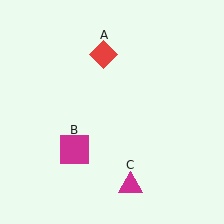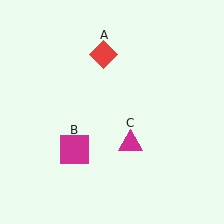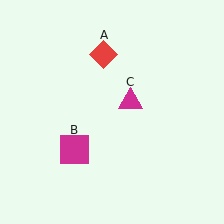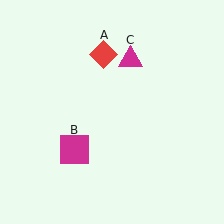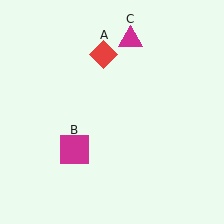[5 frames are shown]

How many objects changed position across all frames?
1 object changed position: magenta triangle (object C).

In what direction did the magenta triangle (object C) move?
The magenta triangle (object C) moved up.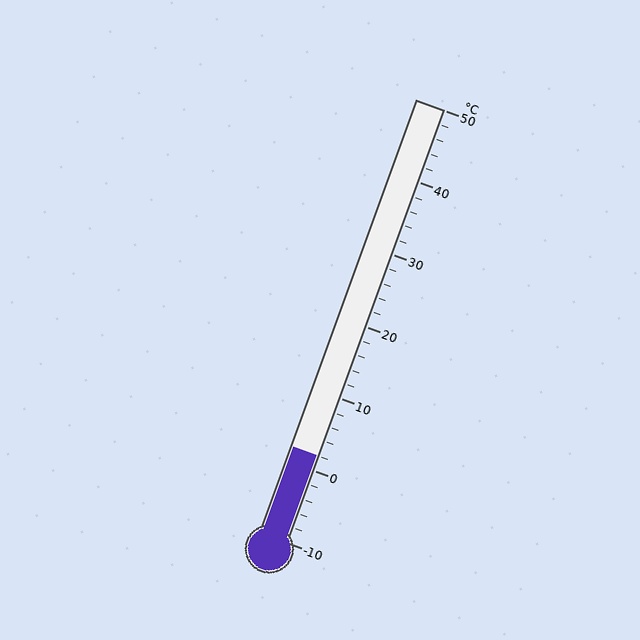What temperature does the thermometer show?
The thermometer shows approximately 2°C.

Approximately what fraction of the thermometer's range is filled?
The thermometer is filled to approximately 20% of its range.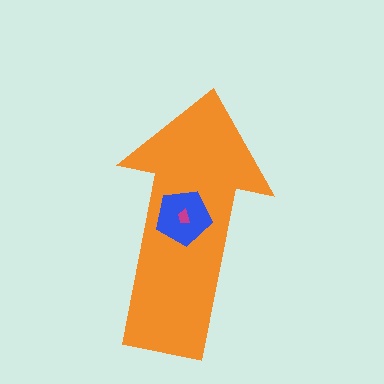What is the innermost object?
The magenta trapezoid.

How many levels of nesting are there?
3.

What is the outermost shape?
The orange arrow.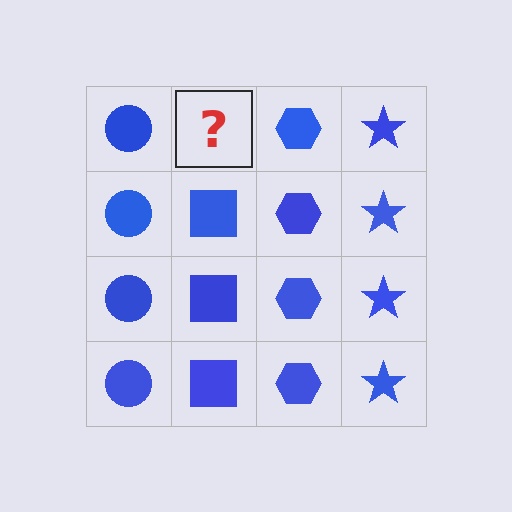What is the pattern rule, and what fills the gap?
The rule is that each column has a consistent shape. The gap should be filled with a blue square.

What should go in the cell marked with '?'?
The missing cell should contain a blue square.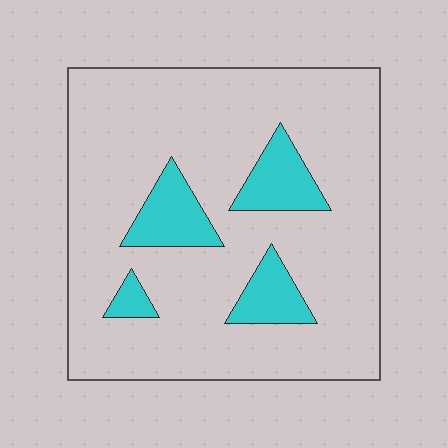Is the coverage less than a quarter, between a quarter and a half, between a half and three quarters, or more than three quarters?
Less than a quarter.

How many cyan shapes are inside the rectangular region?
4.